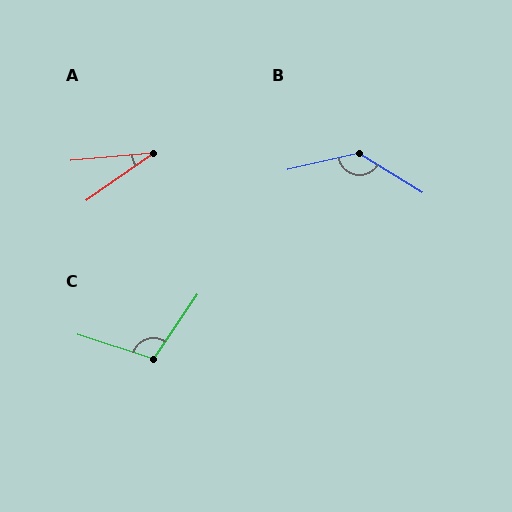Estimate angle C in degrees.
Approximately 107 degrees.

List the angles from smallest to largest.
A (30°), C (107°), B (135°).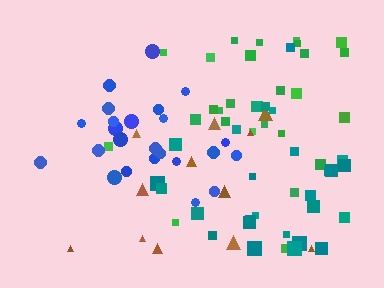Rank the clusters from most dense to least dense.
teal, green, blue, brown.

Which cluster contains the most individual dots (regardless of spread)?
Teal (29).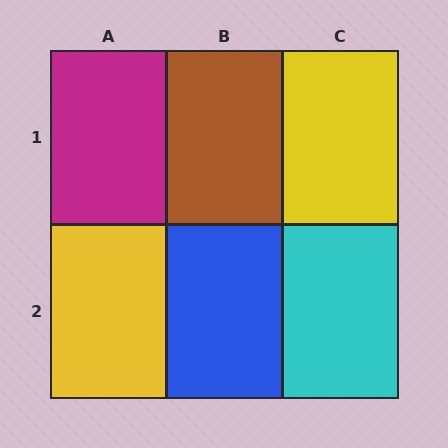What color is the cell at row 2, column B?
Blue.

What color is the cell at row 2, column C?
Cyan.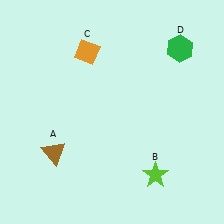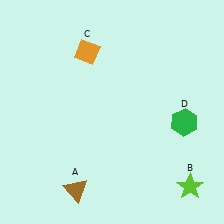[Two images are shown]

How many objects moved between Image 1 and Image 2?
3 objects moved between the two images.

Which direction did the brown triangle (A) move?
The brown triangle (A) moved down.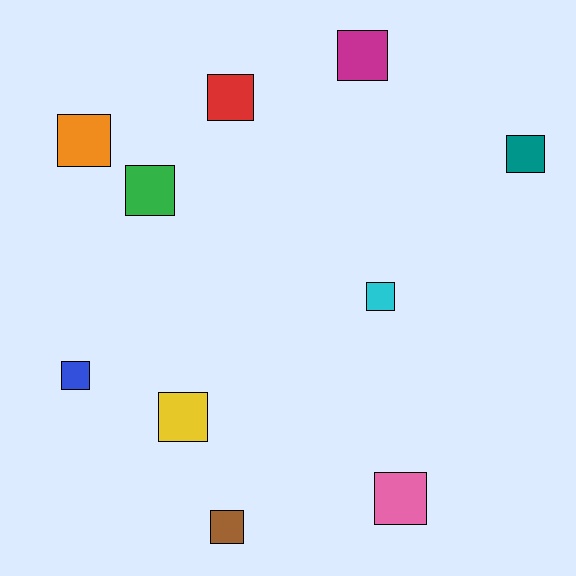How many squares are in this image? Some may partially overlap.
There are 10 squares.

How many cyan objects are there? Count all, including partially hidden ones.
There is 1 cyan object.